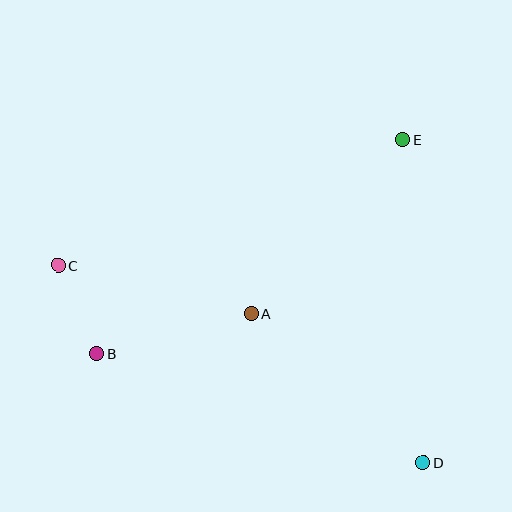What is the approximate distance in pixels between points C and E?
The distance between C and E is approximately 367 pixels.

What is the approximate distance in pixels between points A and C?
The distance between A and C is approximately 199 pixels.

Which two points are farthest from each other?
Points C and D are farthest from each other.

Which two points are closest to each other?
Points B and C are closest to each other.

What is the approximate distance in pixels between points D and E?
The distance between D and E is approximately 324 pixels.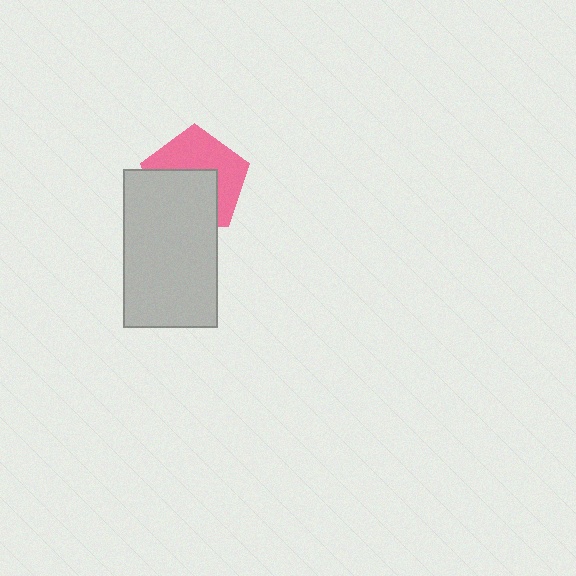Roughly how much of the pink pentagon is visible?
About half of it is visible (roughly 52%).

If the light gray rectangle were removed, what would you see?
You would see the complete pink pentagon.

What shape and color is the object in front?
The object in front is a light gray rectangle.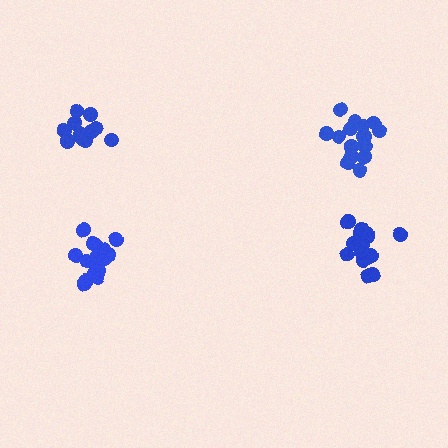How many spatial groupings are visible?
There are 4 spatial groupings.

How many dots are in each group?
Group 1: 17 dots, Group 2: 18 dots, Group 3: 18 dots, Group 4: 13 dots (66 total).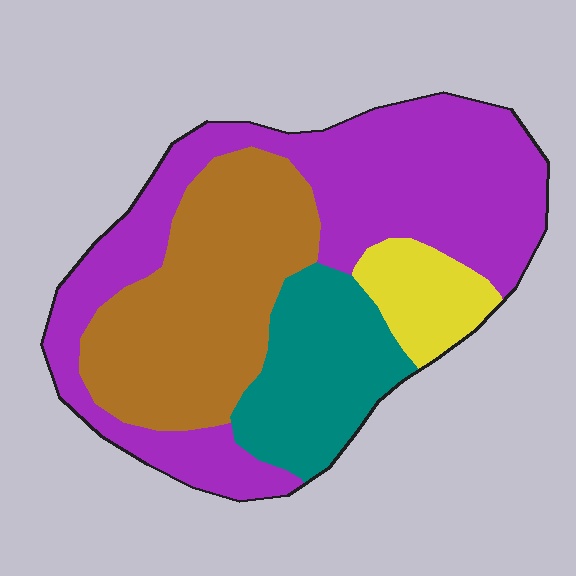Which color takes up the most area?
Purple, at roughly 45%.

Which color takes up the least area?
Yellow, at roughly 10%.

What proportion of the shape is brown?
Brown covers around 30% of the shape.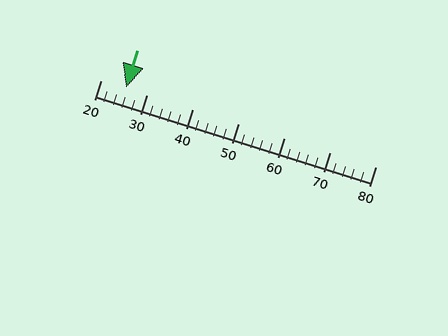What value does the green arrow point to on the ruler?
The green arrow points to approximately 26.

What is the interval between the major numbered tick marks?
The major tick marks are spaced 10 units apart.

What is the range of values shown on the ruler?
The ruler shows values from 20 to 80.